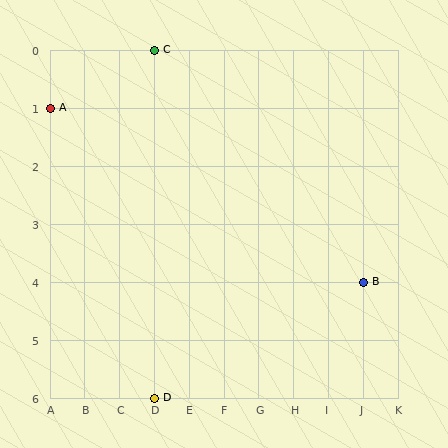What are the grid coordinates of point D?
Point D is at grid coordinates (D, 6).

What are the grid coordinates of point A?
Point A is at grid coordinates (A, 1).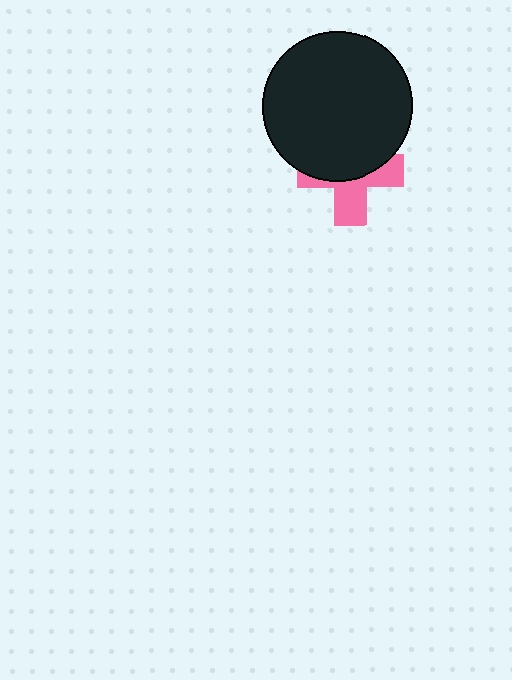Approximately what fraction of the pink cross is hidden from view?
Roughly 54% of the pink cross is hidden behind the black circle.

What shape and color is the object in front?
The object in front is a black circle.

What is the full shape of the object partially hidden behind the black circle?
The partially hidden object is a pink cross.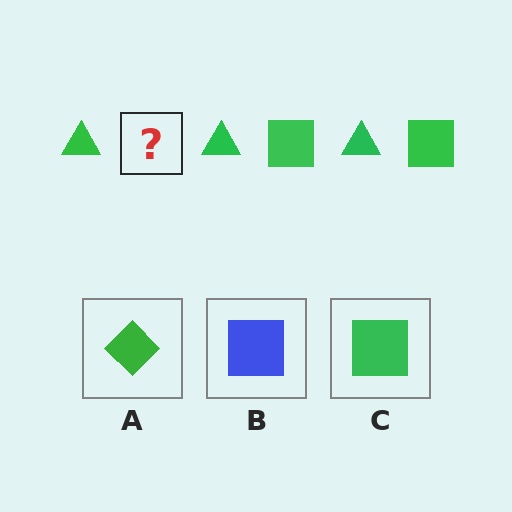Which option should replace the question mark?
Option C.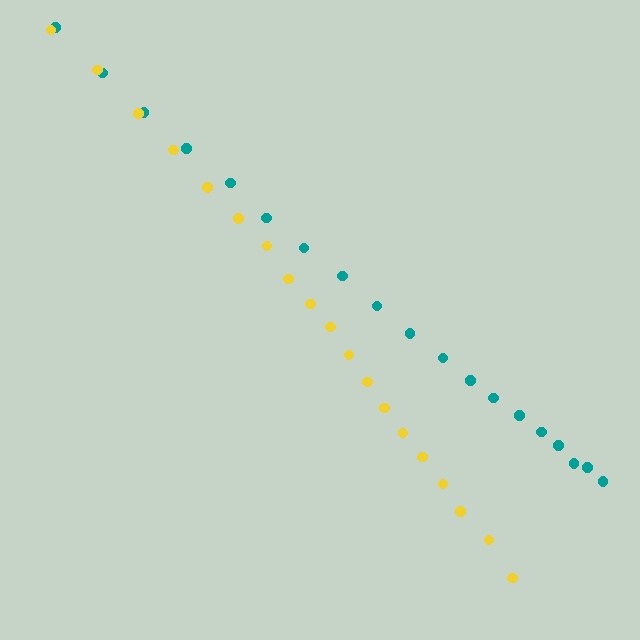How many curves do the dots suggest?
There are 2 distinct paths.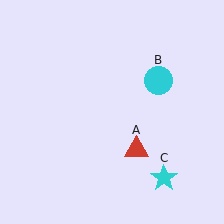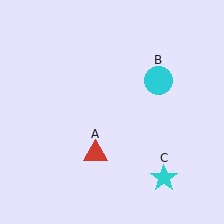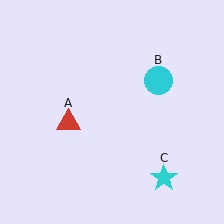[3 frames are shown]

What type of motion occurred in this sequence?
The red triangle (object A) rotated clockwise around the center of the scene.